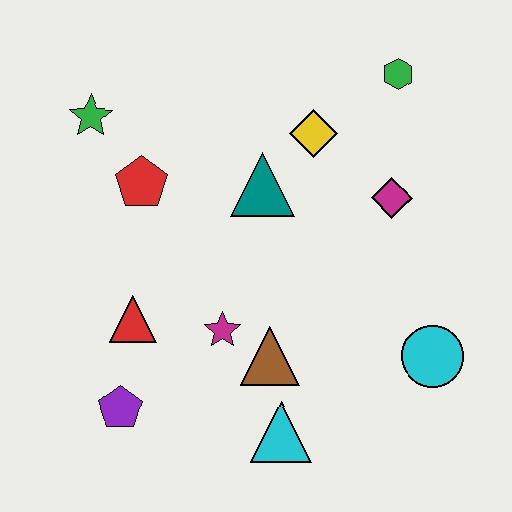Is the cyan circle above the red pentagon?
No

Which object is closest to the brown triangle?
The magenta star is closest to the brown triangle.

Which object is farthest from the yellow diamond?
The purple pentagon is farthest from the yellow diamond.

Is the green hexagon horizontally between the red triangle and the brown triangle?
No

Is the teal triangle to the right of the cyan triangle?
No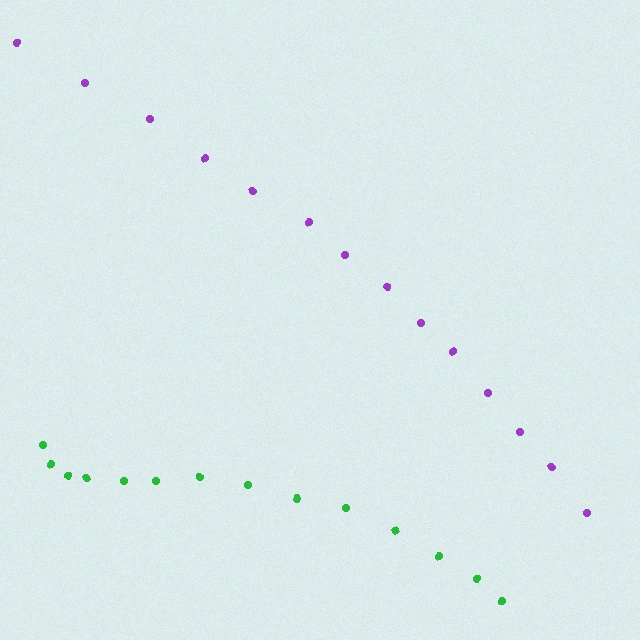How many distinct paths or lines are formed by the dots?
There are 2 distinct paths.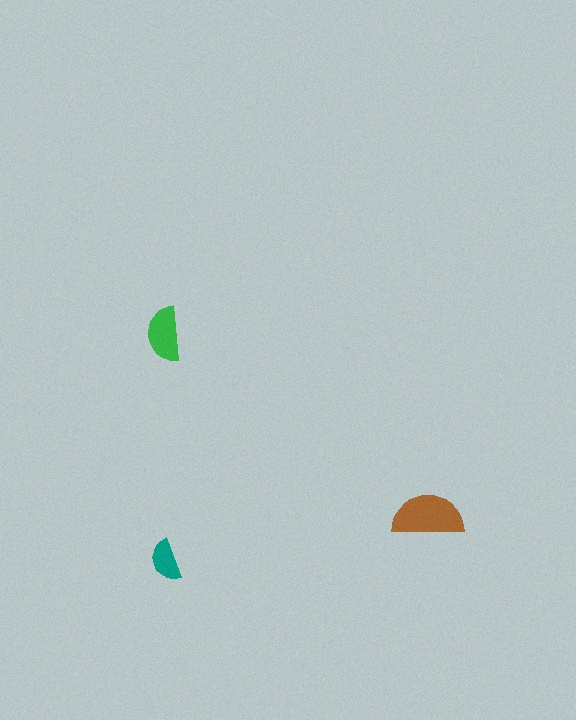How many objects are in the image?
There are 3 objects in the image.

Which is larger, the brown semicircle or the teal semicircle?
The brown one.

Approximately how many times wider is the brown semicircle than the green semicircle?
About 1.5 times wider.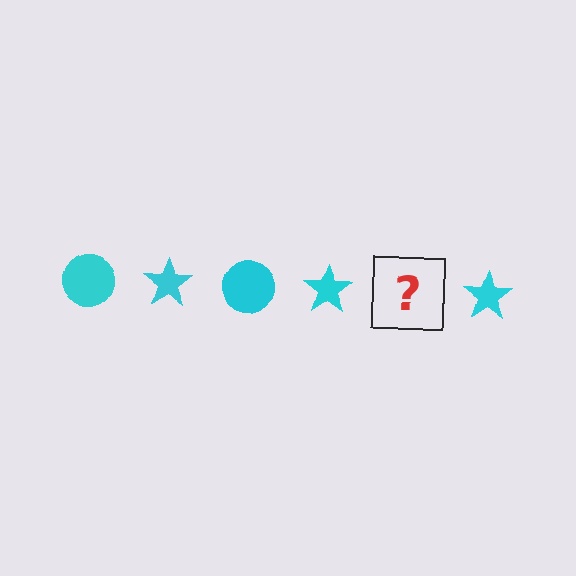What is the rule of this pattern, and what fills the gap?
The rule is that the pattern cycles through circle, star shapes in cyan. The gap should be filled with a cyan circle.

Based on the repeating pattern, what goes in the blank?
The blank should be a cyan circle.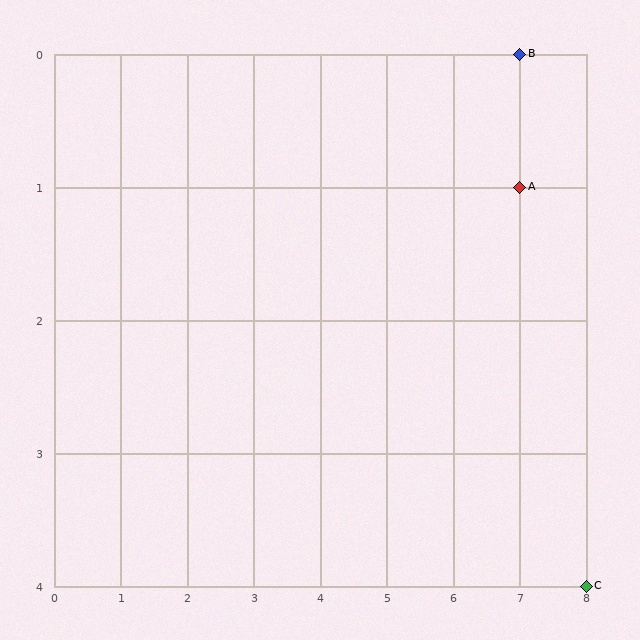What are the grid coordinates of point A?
Point A is at grid coordinates (7, 1).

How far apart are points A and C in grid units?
Points A and C are 1 column and 3 rows apart (about 3.2 grid units diagonally).